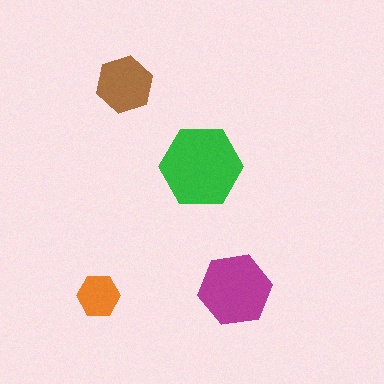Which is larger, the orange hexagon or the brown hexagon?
The brown one.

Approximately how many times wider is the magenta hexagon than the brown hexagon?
About 1.5 times wider.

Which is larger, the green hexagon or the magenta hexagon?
The green one.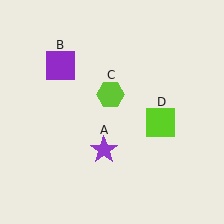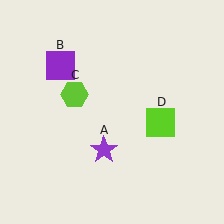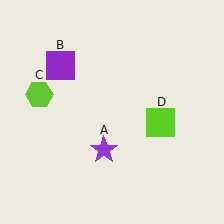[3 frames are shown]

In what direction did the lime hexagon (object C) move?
The lime hexagon (object C) moved left.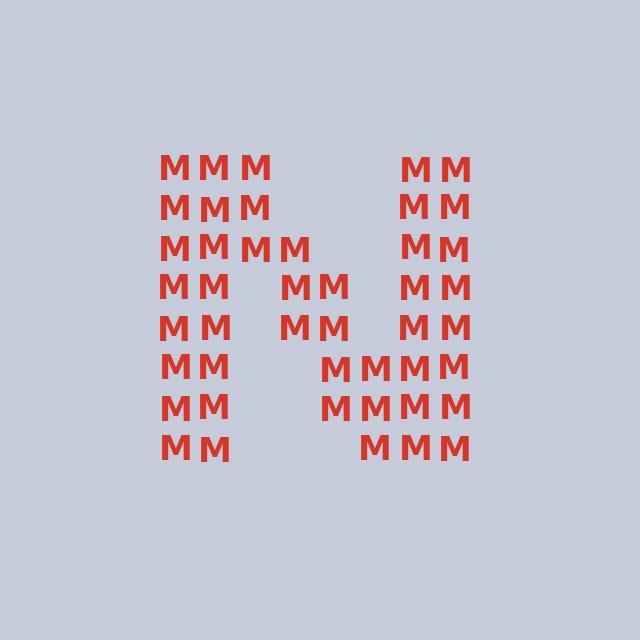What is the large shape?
The large shape is the letter N.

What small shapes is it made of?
It is made of small letter M's.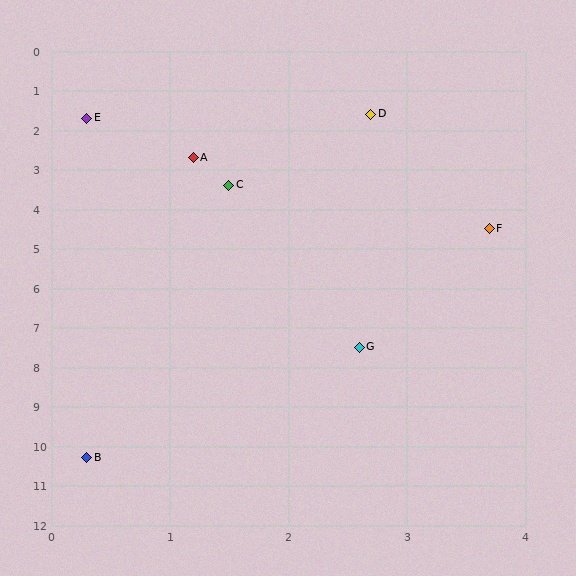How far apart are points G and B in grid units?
Points G and B are about 3.6 grid units apart.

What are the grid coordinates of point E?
Point E is at approximately (0.3, 1.7).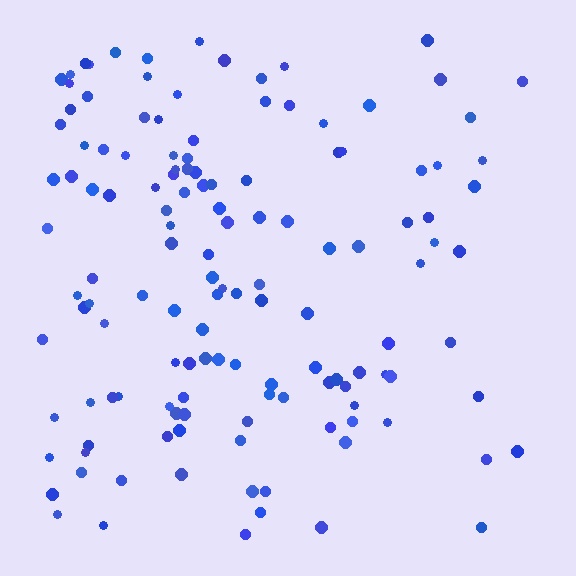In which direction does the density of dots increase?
From right to left, with the left side densest.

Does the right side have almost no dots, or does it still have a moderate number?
Still a moderate number, just noticeably fewer than the left.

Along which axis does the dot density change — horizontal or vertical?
Horizontal.